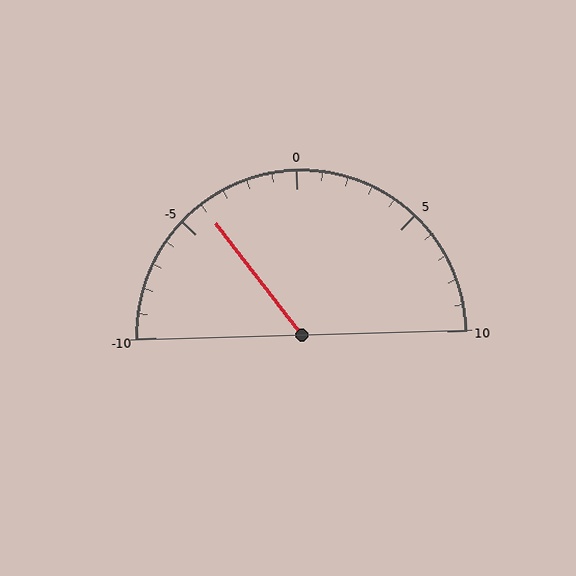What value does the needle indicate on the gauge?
The needle indicates approximately -4.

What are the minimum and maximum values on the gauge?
The gauge ranges from -10 to 10.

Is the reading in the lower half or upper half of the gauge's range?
The reading is in the lower half of the range (-10 to 10).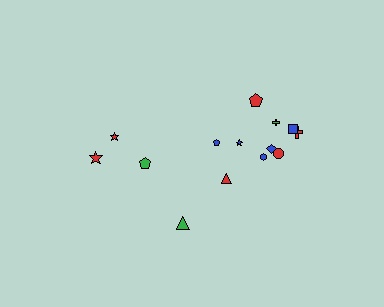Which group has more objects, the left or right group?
The right group.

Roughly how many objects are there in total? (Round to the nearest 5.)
Roughly 15 objects in total.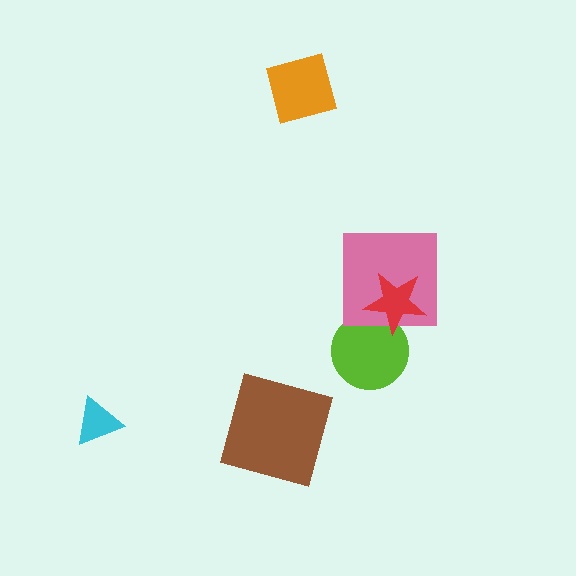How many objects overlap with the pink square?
2 objects overlap with the pink square.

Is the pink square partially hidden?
Yes, it is partially covered by another shape.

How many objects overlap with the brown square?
0 objects overlap with the brown square.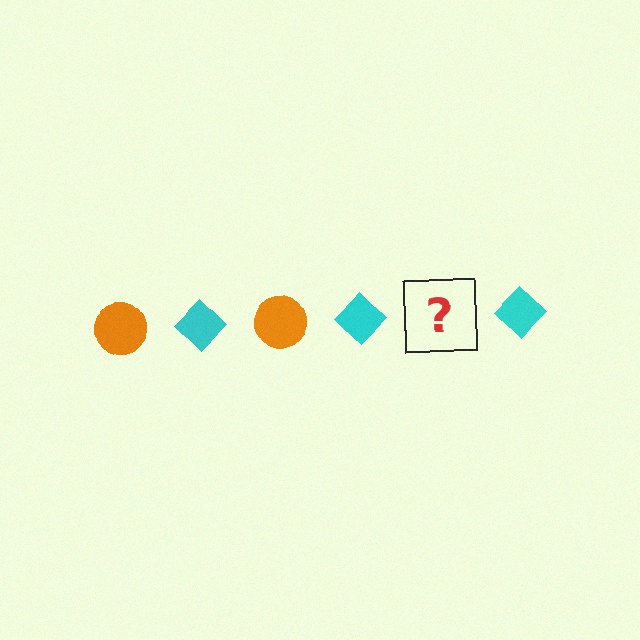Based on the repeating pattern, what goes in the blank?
The blank should be an orange circle.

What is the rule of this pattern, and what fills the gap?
The rule is that the pattern alternates between orange circle and cyan diamond. The gap should be filled with an orange circle.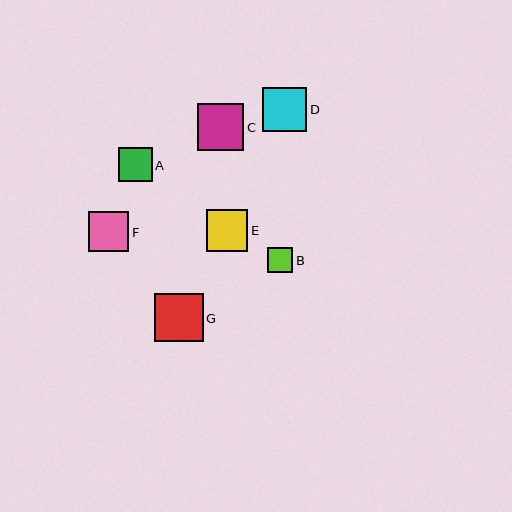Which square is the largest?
Square G is the largest with a size of approximately 49 pixels.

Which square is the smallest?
Square B is the smallest with a size of approximately 25 pixels.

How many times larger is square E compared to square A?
Square E is approximately 1.2 times the size of square A.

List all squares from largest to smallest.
From largest to smallest: G, C, D, E, F, A, B.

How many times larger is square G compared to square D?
Square G is approximately 1.1 times the size of square D.